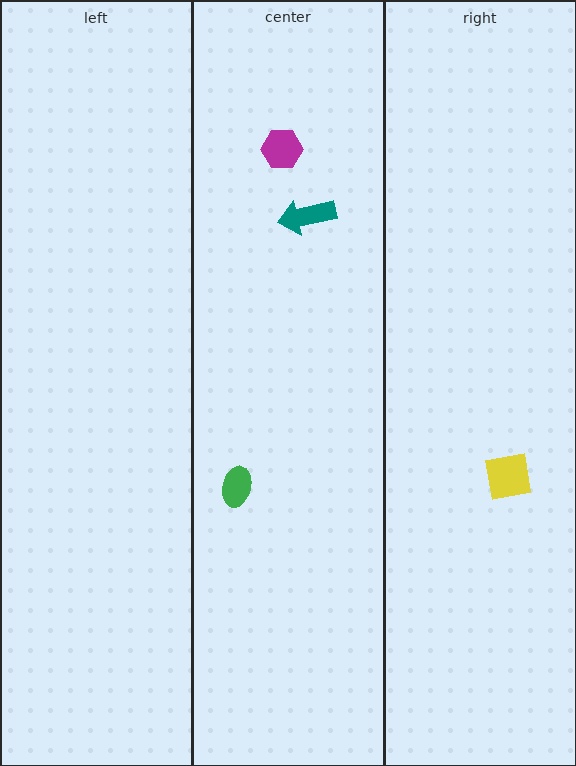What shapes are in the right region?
The yellow square.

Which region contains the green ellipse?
The center region.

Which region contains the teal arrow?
The center region.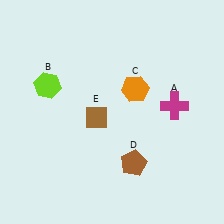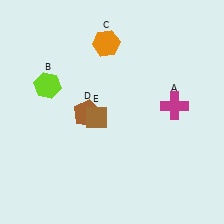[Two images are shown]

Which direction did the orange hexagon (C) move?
The orange hexagon (C) moved up.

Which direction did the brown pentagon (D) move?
The brown pentagon (D) moved up.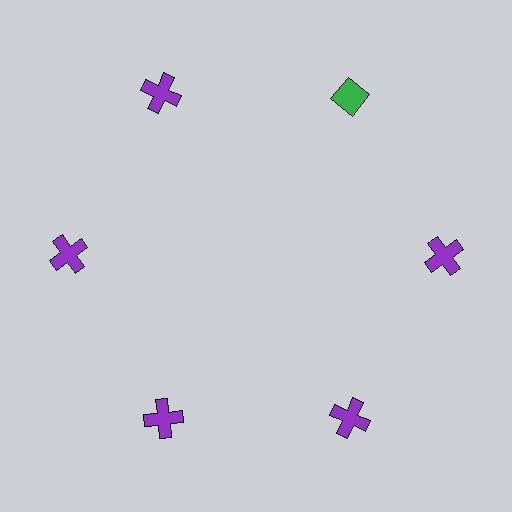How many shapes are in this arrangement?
There are 6 shapes arranged in a ring pattern.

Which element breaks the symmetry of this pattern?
The green diamond at roughly the 1 o'clock position breaks the symmetry. All other shapes are purple crosses.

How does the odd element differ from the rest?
It differs in both color (green instead of purple) and shape (diamond instead of cross).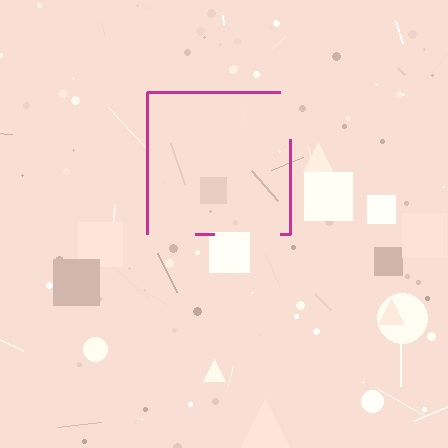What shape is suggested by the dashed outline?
The dashed outline suggests a square.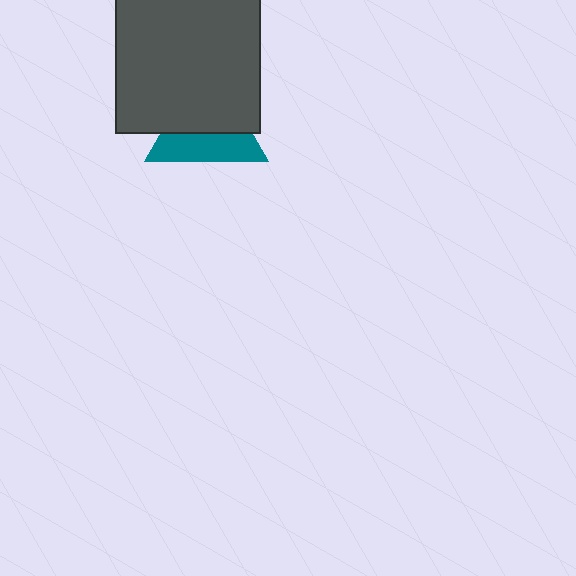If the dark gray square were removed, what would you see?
You would see the complete teal triangle.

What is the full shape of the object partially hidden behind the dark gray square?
The partially hidden object is a teal triangle.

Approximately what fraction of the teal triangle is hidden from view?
Roughly 55% of the teal triangle is hidden behind the dark gray square.